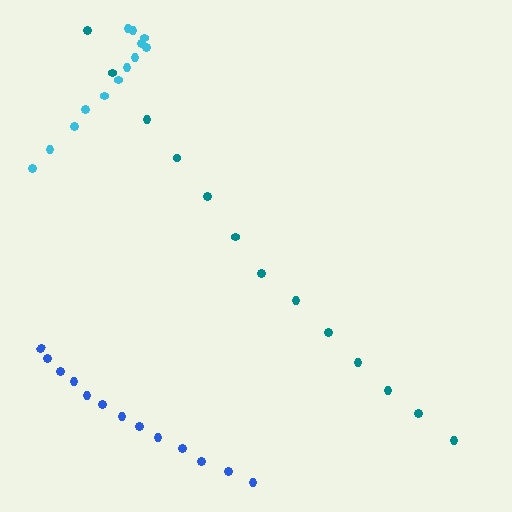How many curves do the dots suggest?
There are 3 distinct paths.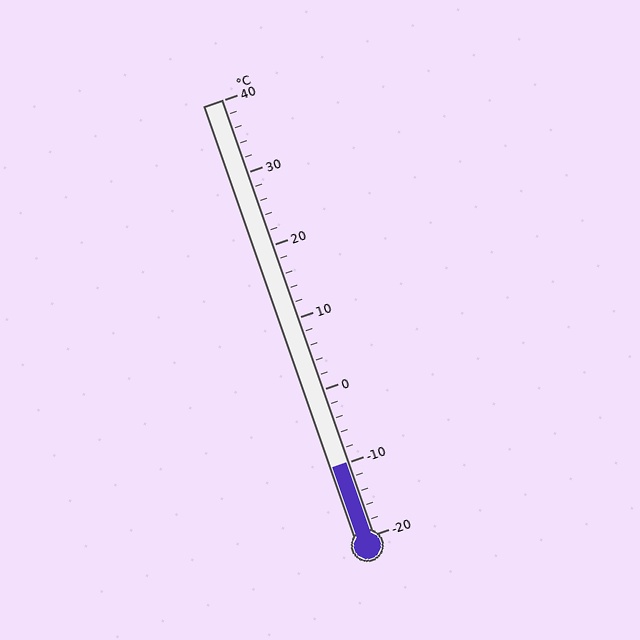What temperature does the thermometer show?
The thermometer shows approximately -10°C.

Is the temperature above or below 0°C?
The temperature is below 0°C.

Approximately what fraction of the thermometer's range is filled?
The thermometer is filled to approximately 15% of its range.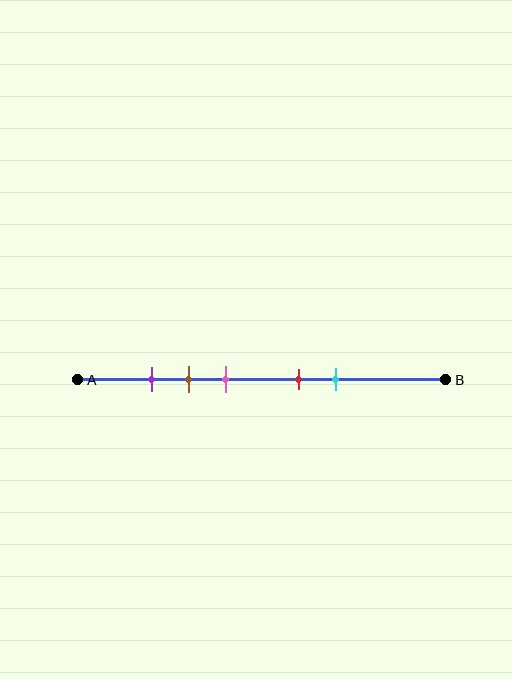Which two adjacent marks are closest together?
The purple and brown marks are the closest adjacent pair.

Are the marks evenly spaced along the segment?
No, the marks are not evenly spaced.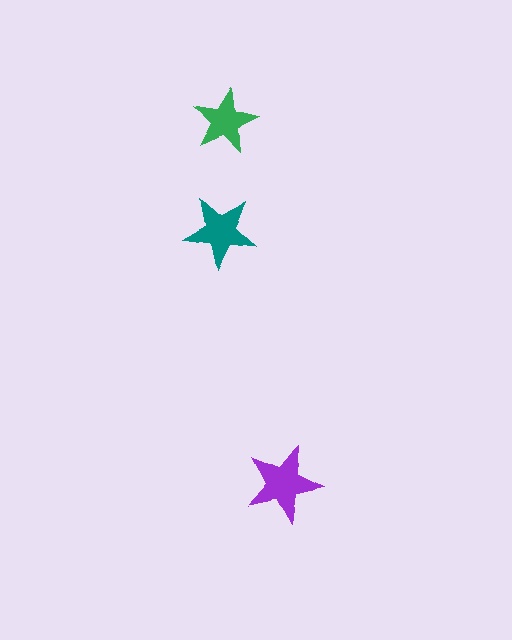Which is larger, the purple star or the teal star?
The purple one.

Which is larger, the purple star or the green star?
The purple one.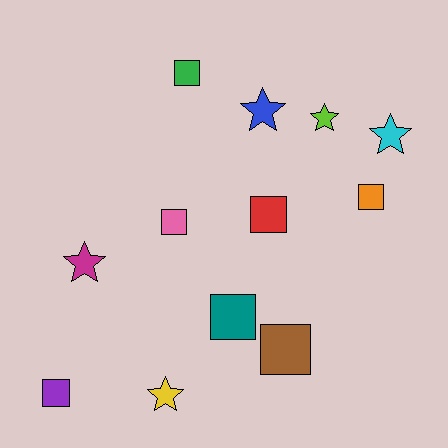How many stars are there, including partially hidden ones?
There are 5 stars.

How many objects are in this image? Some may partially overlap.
There are 12 objects.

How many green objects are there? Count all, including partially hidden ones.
There is 1 green object.